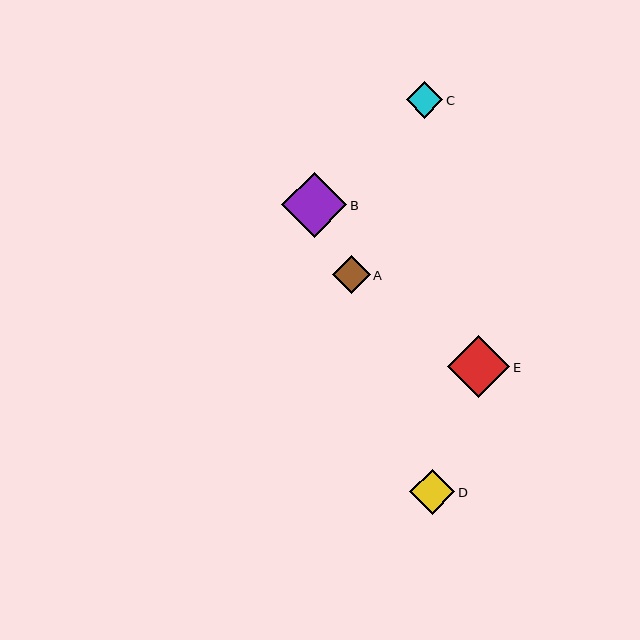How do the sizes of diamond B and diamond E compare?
Diamond B and diamond E are approximately the same size.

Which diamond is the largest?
Diamond B is the largest with a size of approximately 65 pixels.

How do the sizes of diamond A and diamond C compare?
Diamond A and diamond C are approximately the same size.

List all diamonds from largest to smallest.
From largest to smallest: B, E, D, A, C.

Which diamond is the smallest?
Diamond C is the smallest with a size of approximately 37 pixels.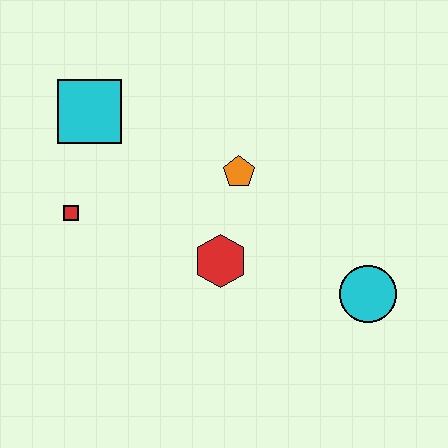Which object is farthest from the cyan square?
The cyan circle is farthest from the cyan square.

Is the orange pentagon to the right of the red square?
Yes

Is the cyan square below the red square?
No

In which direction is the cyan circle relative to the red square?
The cyan circle is to the right of the red square.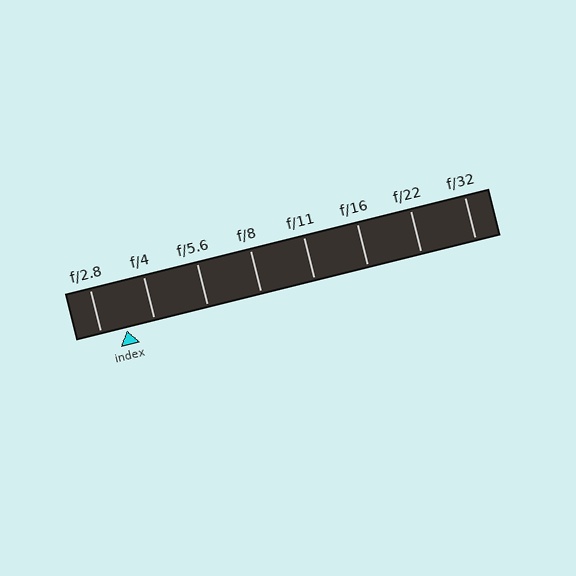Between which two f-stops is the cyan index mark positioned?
The index mark is between f/2.8 and f/4.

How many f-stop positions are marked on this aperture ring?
There are 8 f-stop positions marked.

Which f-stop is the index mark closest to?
The index mark is closest to f/2.8.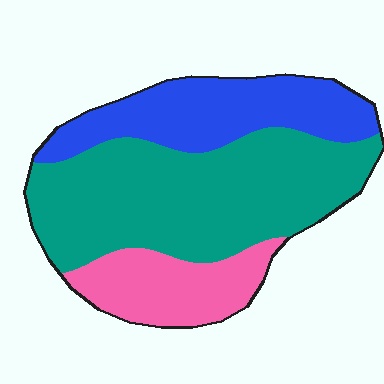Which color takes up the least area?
Pink, at roughly 20%.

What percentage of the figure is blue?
Blue covers 27% of the figure.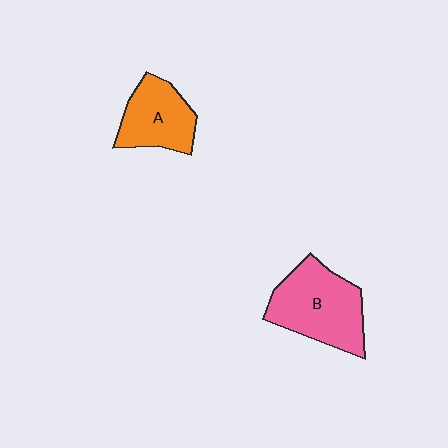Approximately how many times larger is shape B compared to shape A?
Approximately 1.4 times.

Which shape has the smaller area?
Shape A (orange).